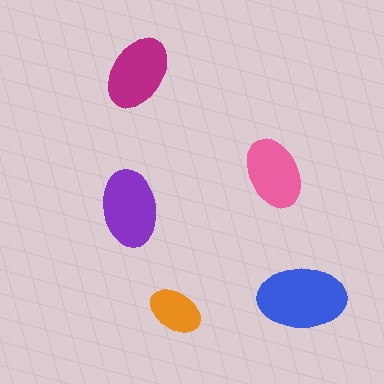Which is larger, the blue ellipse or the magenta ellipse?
The blue one.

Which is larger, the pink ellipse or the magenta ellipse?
The magenta one.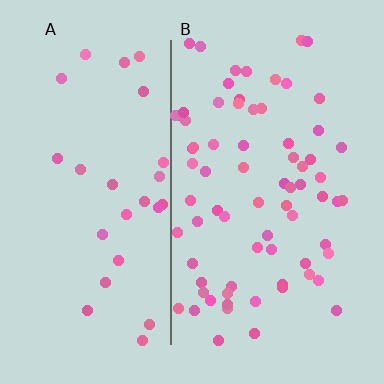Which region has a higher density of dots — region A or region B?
B (the right).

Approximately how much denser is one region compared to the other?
Approximately 2.6× — region B over region A.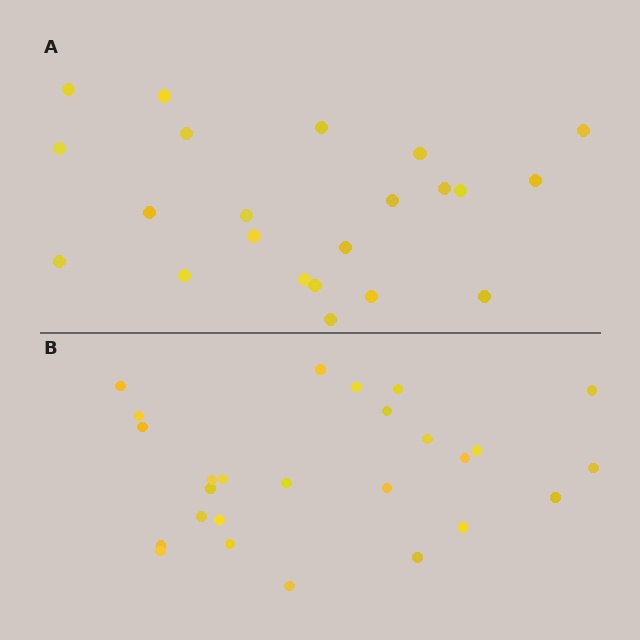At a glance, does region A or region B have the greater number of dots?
Region B (the bottom region) has more dots.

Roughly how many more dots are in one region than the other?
Region B has about 4 more dots than region A.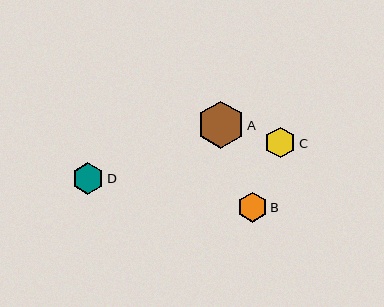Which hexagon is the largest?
Hexagon A is the largest with a size of approximately 47 pixels.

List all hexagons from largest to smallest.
From largest to smallest: A, D, C, B.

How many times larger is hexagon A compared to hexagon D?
Hexagon A is approximately 1.5 times the size of hexagon D.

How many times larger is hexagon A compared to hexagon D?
Hexagon A is approximately 1.5 times the size of hexagon D.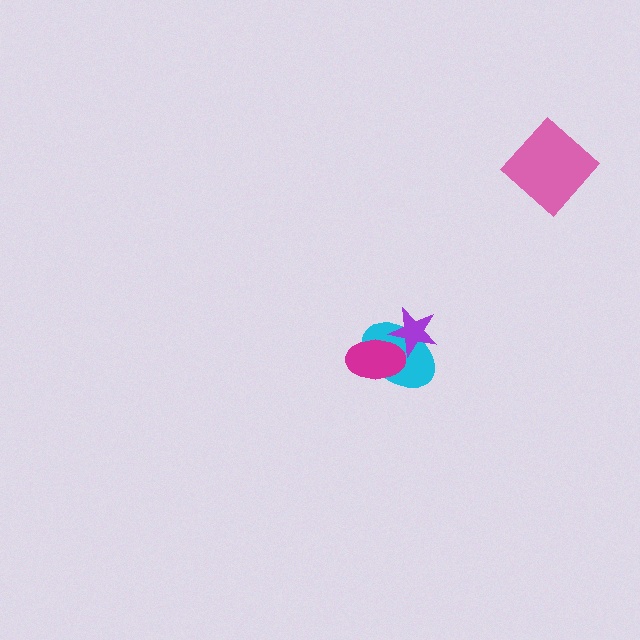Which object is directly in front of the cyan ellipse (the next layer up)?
The magenta ellipse is directly in front of the cyan ellipse.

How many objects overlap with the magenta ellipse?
2 objects overlap with the magenta ellipse.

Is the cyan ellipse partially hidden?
Yes, it is partially covered by another shape.